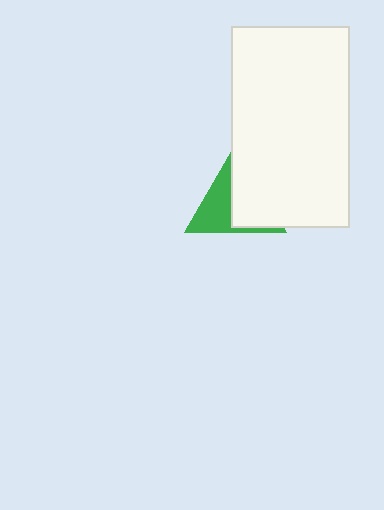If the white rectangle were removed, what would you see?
You would see the complete green triangle.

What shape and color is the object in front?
The object in front is a white rectangle.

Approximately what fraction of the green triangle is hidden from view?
Roughly 50% of the green triangle is hidden behind the white rectangle.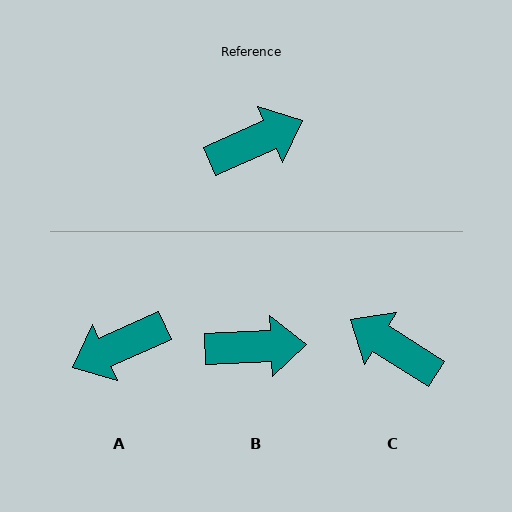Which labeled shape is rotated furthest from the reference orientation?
A, about 180 degrees away.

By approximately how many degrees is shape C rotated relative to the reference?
Approximately 124 degrees counter-clockwise.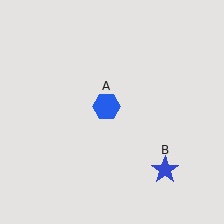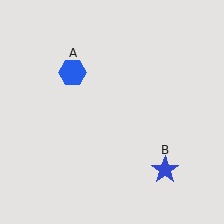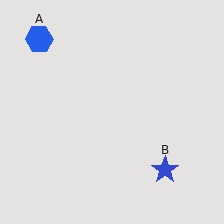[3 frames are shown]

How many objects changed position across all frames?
1 object changed position: blue hexagon (object A).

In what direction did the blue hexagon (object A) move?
The blue hexagon (object A) moved up and to the left.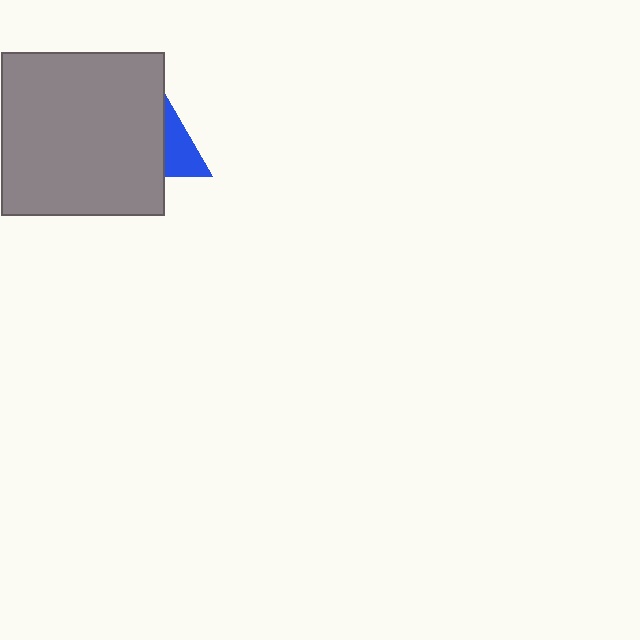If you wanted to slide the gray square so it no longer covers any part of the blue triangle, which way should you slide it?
Slide it left — that is the most direct way to separate the two shapes.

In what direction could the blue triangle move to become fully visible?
The blue triangle could move right. That would shift it out from behind the gray square entirely.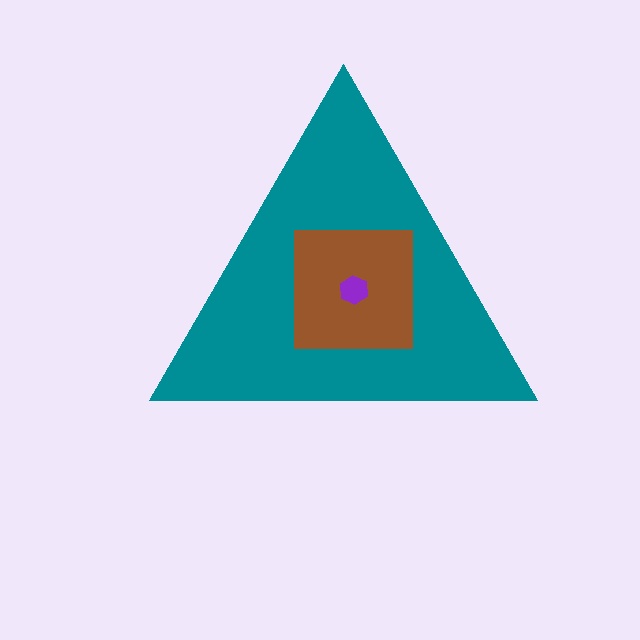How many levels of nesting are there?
3.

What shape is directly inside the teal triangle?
The brown square.